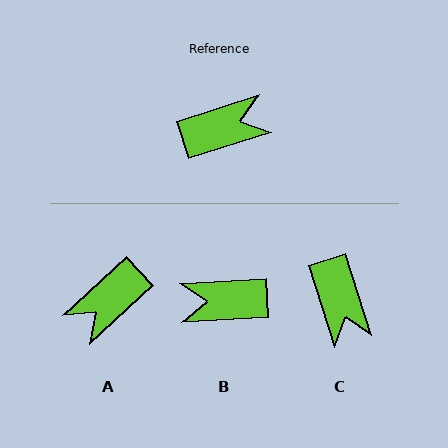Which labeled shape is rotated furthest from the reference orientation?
B, about 165 degrees away.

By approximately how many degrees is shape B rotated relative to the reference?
Approximately 165 degrees counter-clockwise.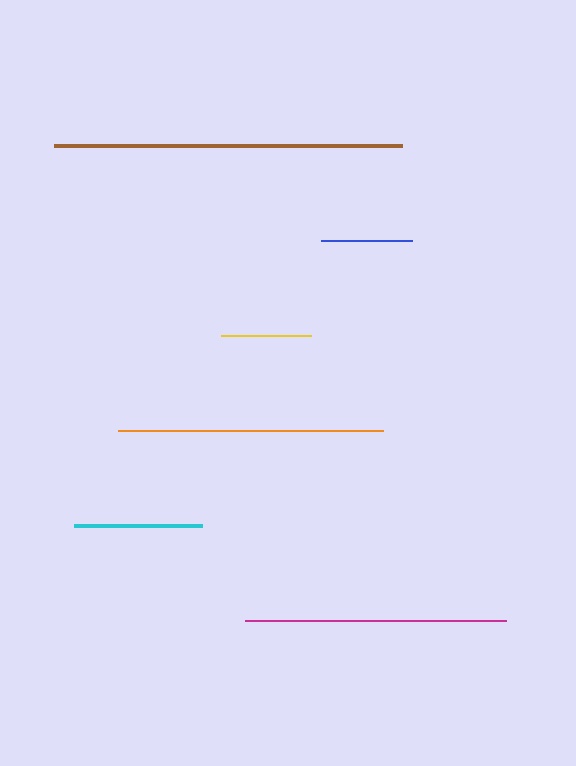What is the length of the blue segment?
The blue segment is approximately 91 pixels long.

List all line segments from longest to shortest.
From longest to shortest: brown, orange, magenta, cyan, blue, yellow.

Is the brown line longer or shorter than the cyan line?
The brown line is longer than the cyan line.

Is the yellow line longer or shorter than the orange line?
The orange line is longer than the yellow line.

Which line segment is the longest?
The brown line is the longest at approximately 347 pixels.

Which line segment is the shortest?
The yellow line is the shortest at approximately 91 pixels.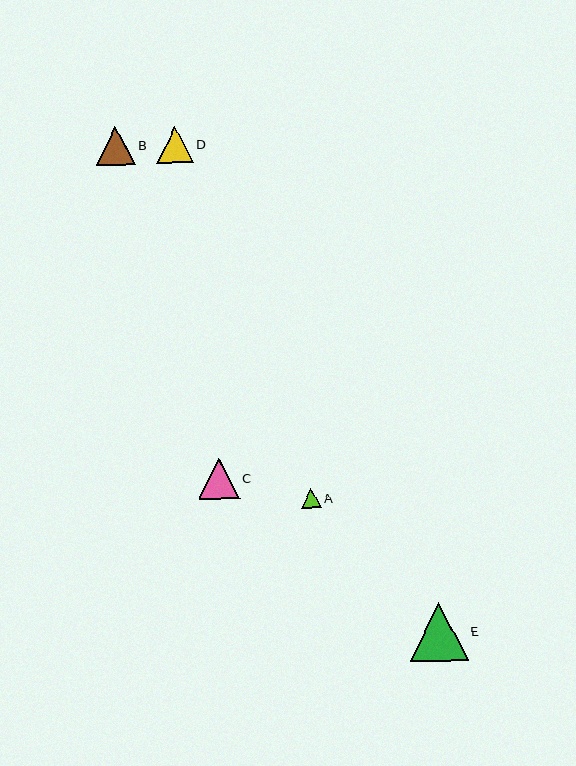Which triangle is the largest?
Triangle E is the largest with a size of approximately 58 pixels.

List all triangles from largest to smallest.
From largest to smallest: E, C, B, D, A.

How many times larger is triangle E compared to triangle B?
Triangle E is approximately 1.5 times the size of triangle B.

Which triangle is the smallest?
Triangle A is the smallest with a size of approximately 20 pixels.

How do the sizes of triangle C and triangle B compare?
Triangle C and triangle B are approximately the same size.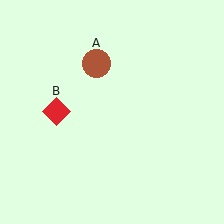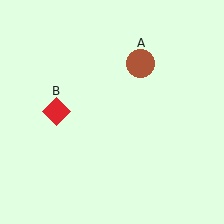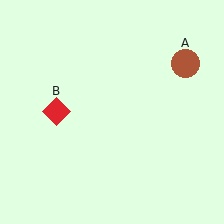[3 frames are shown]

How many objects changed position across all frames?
1 object changed position: brown circle (object A).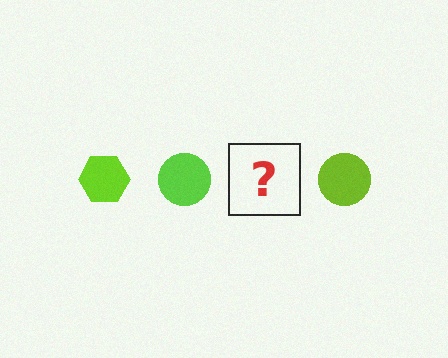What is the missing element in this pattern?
The missing element is a lime hexagon.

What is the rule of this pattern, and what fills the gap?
The rule is that the pattern cycles through hexagon, circle shapes in lime. The gap should be filled with a lime hexagon.